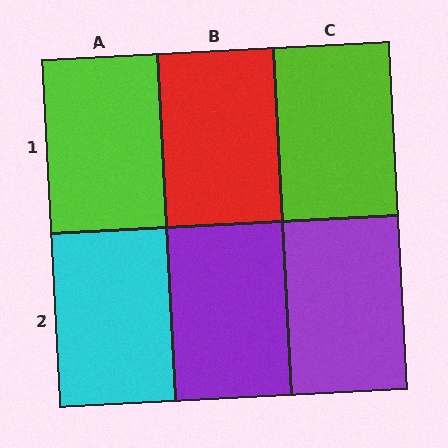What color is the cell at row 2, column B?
Purple.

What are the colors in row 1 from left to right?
Lime, red, lime.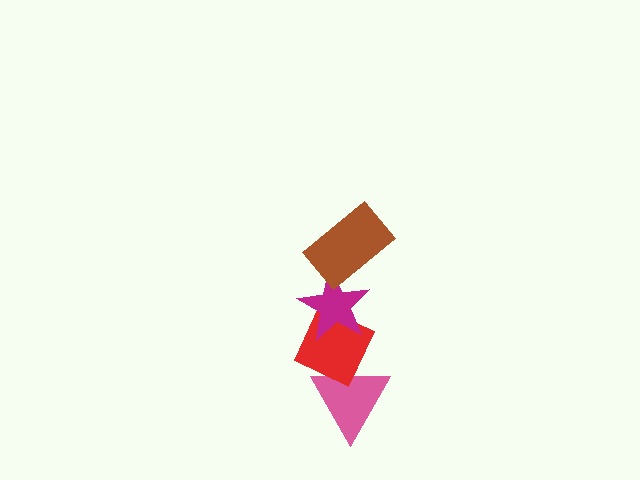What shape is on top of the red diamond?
The magenta star is on top of the red diamond.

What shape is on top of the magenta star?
The brown rectangle is on top of the magenta star.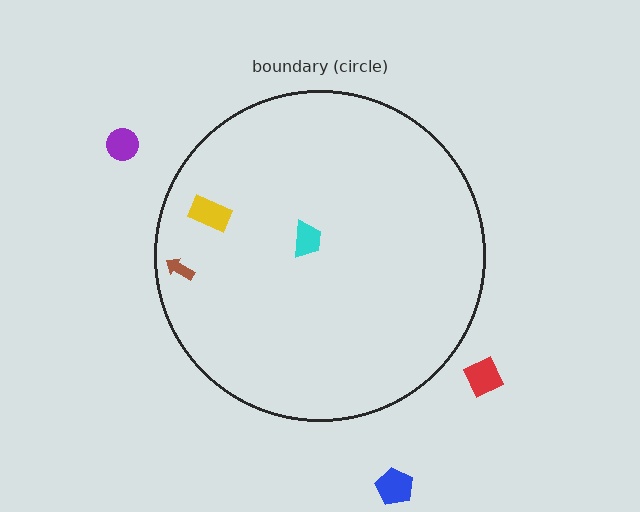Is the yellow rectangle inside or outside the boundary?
Inside.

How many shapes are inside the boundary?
3 inside, 3 outside.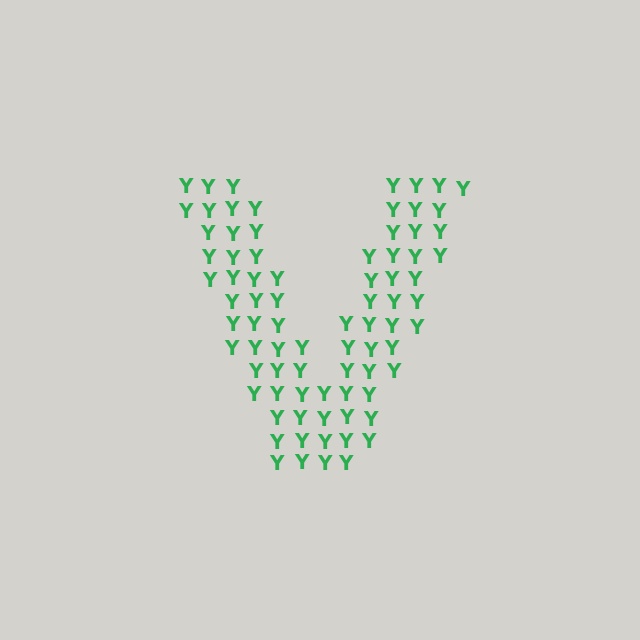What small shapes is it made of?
It is made of small letter Y's.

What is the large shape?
The large shape is the letter V.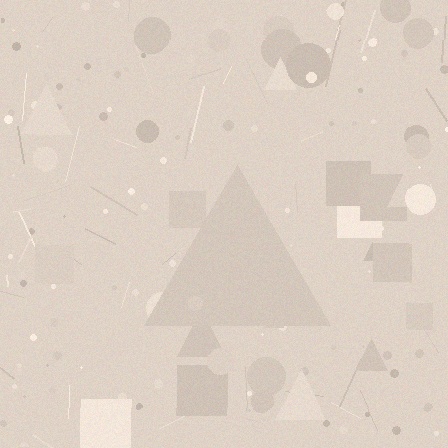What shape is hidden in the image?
A triangle is hidden in the image.